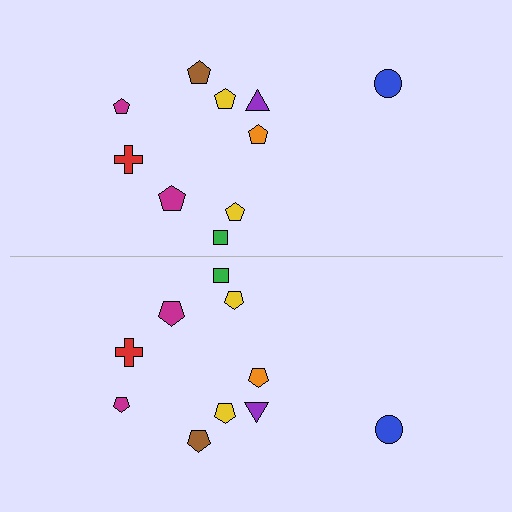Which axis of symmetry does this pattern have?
The pattern has a horizontal axis of symmetry running through the center of the image.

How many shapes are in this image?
There are 20 shapes in this image.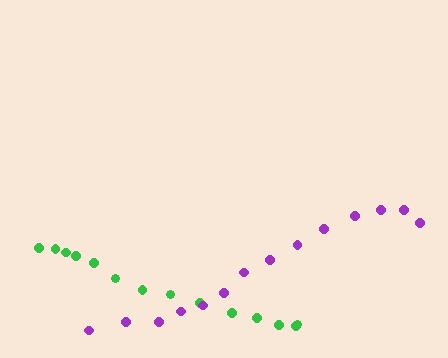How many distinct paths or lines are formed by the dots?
There are 2 distinct paths.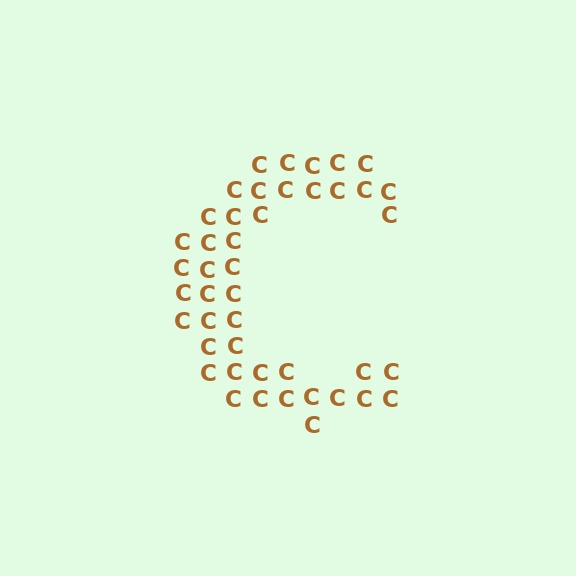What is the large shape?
The large shape is the letter C.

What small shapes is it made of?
It is made of small letter C's.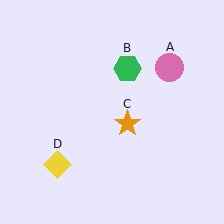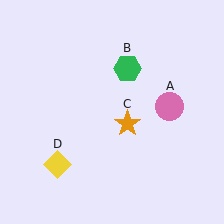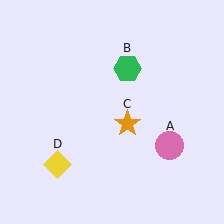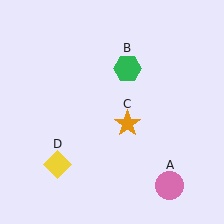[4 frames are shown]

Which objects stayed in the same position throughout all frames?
Green hexagon (object B) and orange star (object C) and yellow diamond (object D) remained stationary.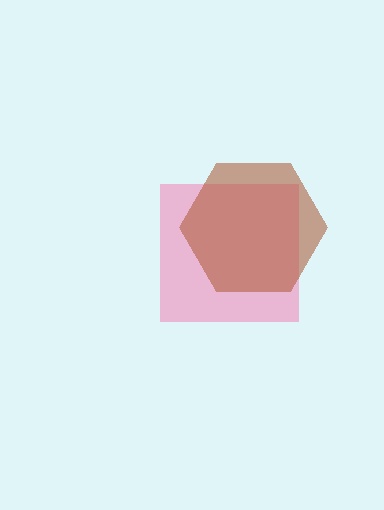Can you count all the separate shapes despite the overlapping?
Yes, there are 2 separate shapes.